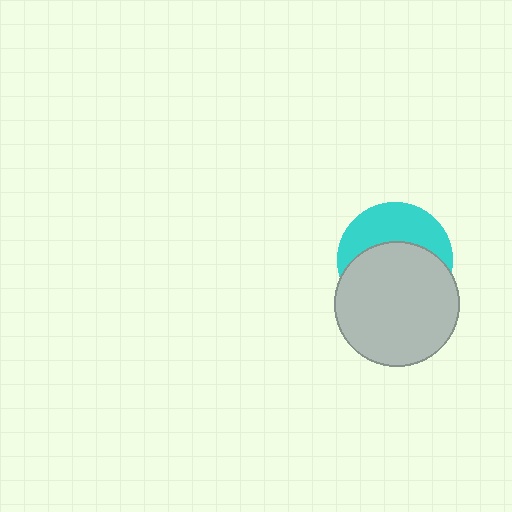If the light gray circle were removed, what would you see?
You would see the complete cyan circle.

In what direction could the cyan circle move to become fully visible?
The cyan circle could move up. That would shift it out from behind the light gray circle entirely.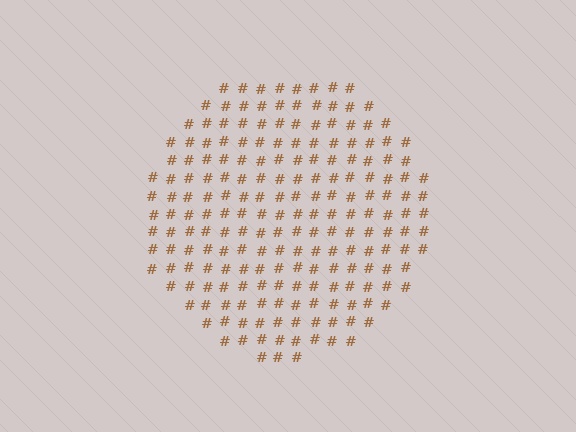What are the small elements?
The small elements are hash symbols.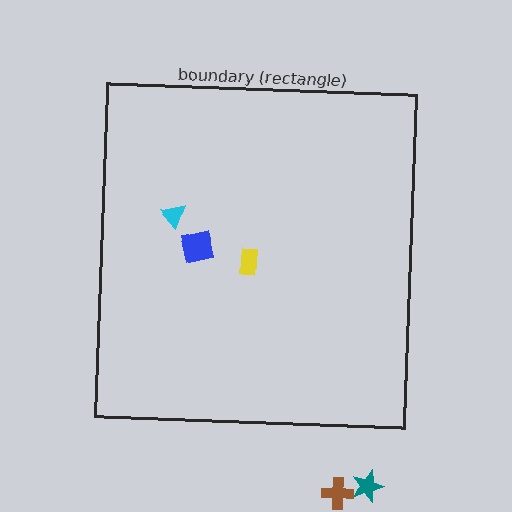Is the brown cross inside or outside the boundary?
Outside.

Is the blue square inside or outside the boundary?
Inside.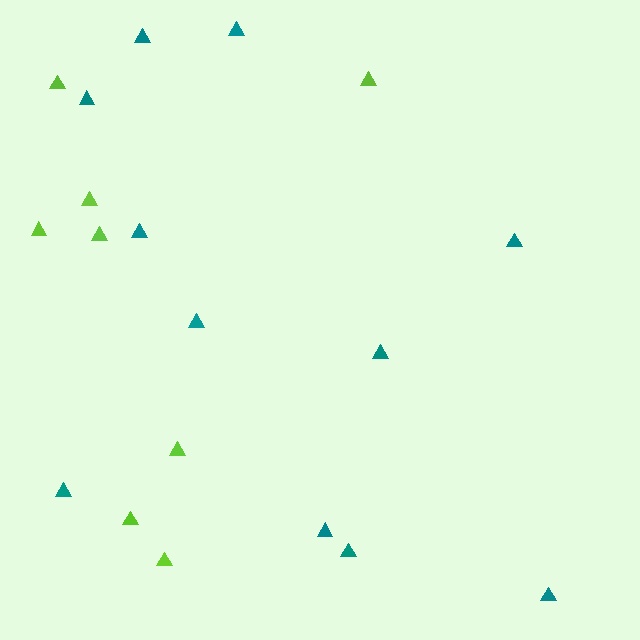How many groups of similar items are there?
There are 2 groups: one group of lime triangles (8) and one group of teal triangles (11).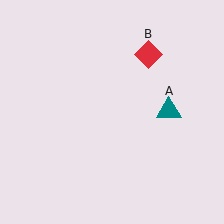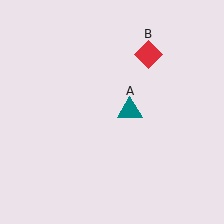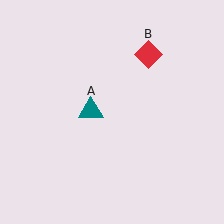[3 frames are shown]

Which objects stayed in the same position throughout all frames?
Red diamond (object B) remained stationary.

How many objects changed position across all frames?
1 object changed position: teal triangle (object A).